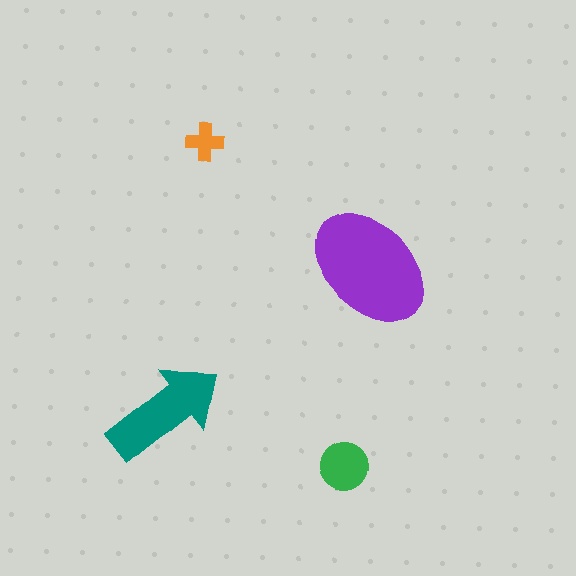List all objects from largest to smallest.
The purple ellipse, the teal arrow, the green circle, the orange cross.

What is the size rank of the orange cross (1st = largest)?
4th.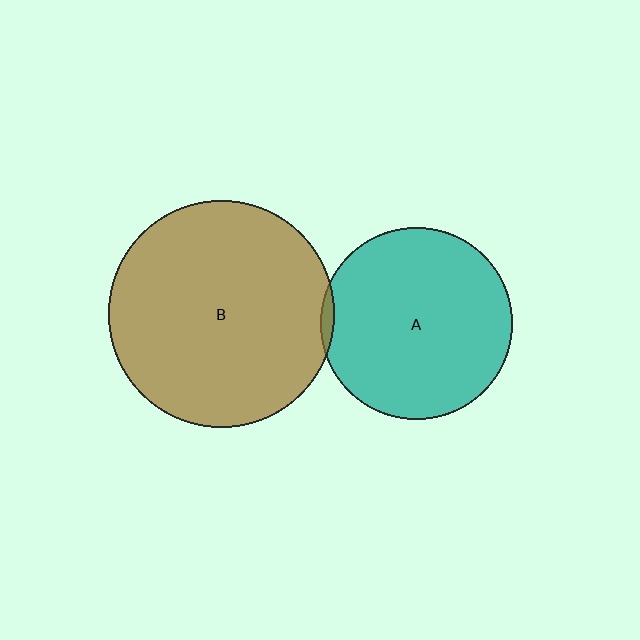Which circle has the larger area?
Circle B (brown).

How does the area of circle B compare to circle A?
Approximately 1.4 times.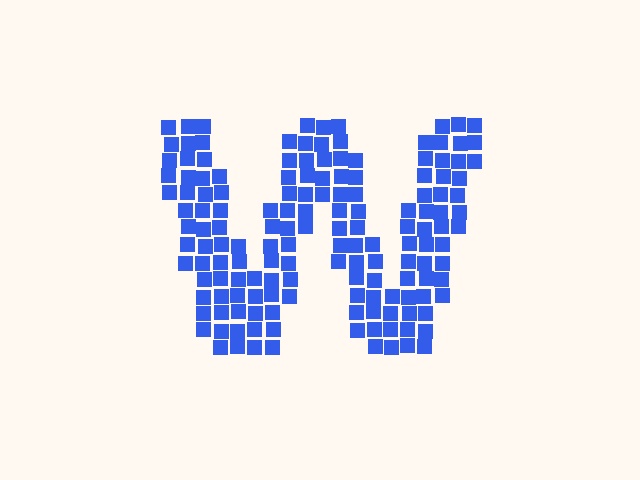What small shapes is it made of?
It is made of small squares.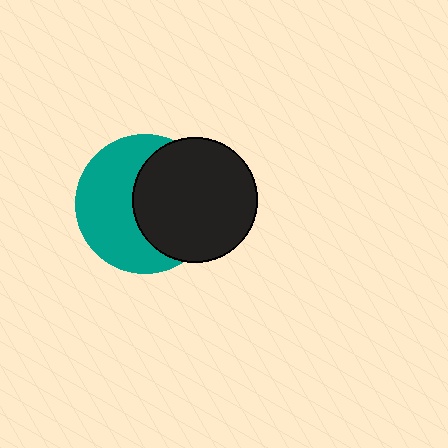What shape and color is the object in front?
The object in front is a black circle.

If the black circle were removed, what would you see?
You would see the complete teal circle.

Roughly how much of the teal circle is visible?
About half of it is visible (roughly 52%).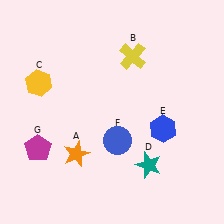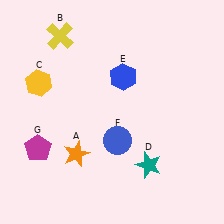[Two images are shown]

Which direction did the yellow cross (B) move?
The yellow cross (B) moved left.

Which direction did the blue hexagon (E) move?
The blue hexagon (E) moved up.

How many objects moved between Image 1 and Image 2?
2 objects moved between the two images.